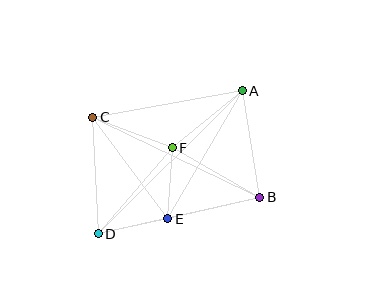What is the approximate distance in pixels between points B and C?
The distance between B and C is approximately 185 pixels.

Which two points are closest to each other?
Points E and F are closest to each other.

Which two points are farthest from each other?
Points A and D are farthest from each other.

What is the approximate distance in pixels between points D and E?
The distance between D and E is approximately 71 pixels.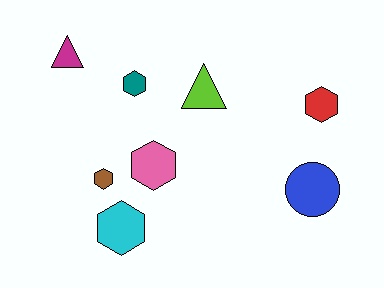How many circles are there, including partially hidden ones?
There is 1 circle.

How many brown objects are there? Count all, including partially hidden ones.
There is 1 brown object.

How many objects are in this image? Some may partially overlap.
There are 8 objects.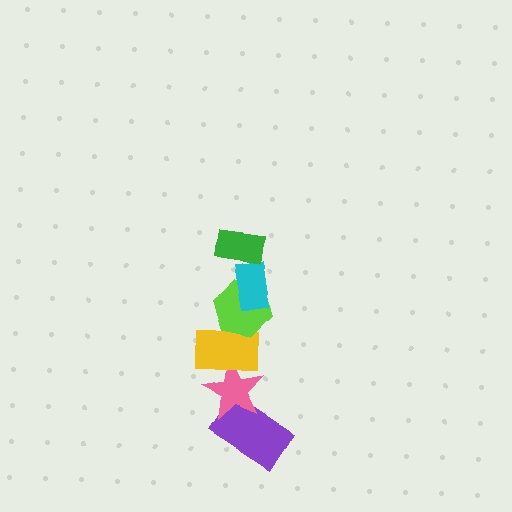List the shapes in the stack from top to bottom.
From top to bottom: the green rectangle, the cyan rectangle, the lime hexagon, the yellow rectangle, the pink star, the purple rectangle.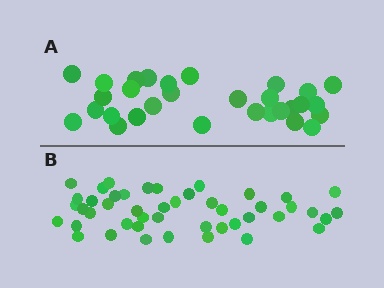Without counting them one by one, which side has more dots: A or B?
Region B (the bottom region) has more dots.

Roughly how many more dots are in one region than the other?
Region B has approximately 15 more dots than region A.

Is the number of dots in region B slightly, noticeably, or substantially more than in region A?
Region B has substantially more. The ratio is roughly 1.5 to 1.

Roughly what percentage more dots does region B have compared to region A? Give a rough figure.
About 55% more.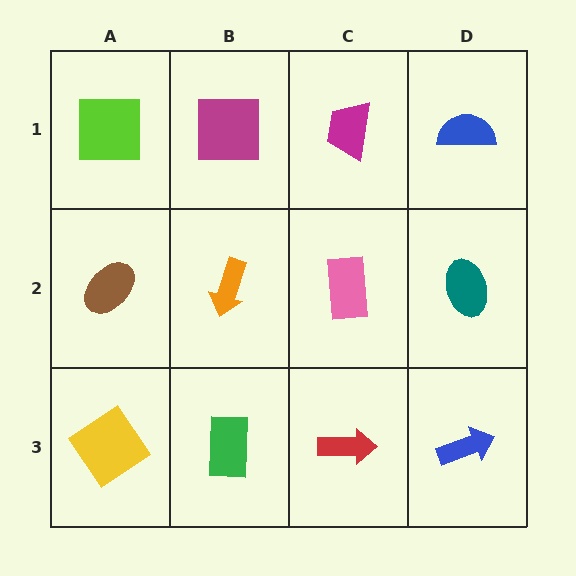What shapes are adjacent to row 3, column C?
A pink rectangle (row 2, column C), a green rectangle (row 3, column B), a blue arrow (row 3, column D).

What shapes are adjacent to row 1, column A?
A brown ellipse (row 2, column A), a magenta square (row 1, column B).